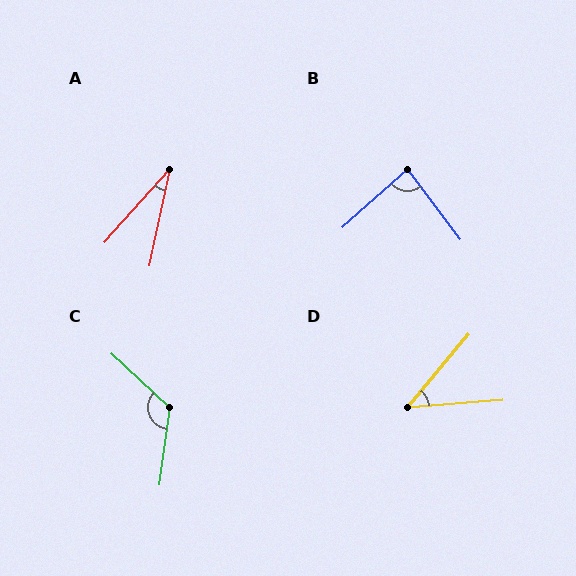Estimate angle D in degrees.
Approximately 46 degrees.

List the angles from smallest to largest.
A (30°), D (46°), B (85°), C (125°).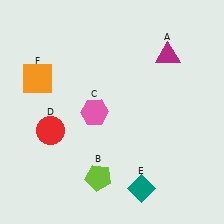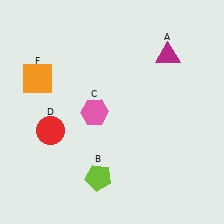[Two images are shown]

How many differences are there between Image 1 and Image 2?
There is 1 difference between the two images.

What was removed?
The teal diamond (E) was removed in Image 2.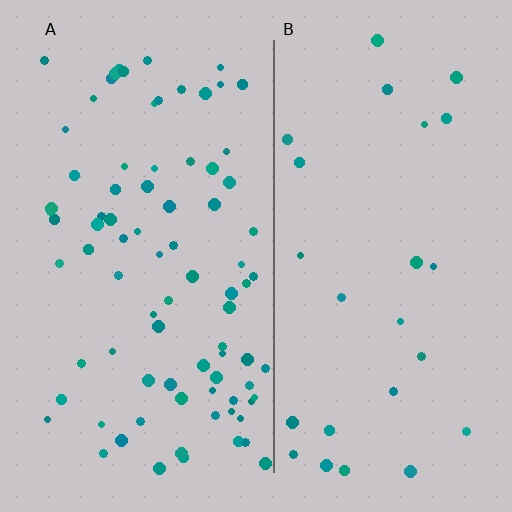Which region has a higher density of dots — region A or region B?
A (the left).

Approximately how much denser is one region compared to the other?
Approximately 3.2× — region A over region B.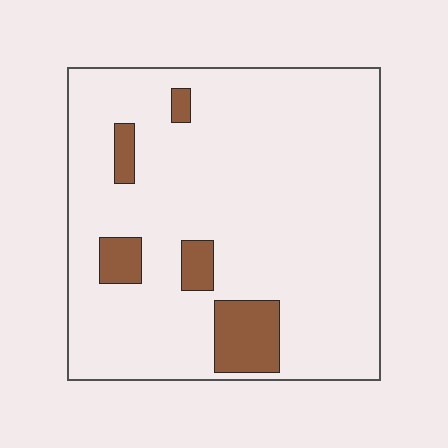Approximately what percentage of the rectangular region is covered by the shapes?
Approximately 10%.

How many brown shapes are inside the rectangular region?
5.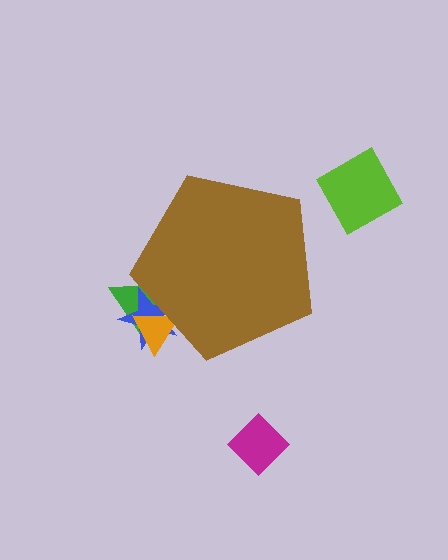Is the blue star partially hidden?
Yes, the blue star is partially hidden behind the brown pentagon.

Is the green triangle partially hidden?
Yes, the green triangle is partially hidden behind the brown pentagon.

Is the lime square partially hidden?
No, the lime square is fully visible.